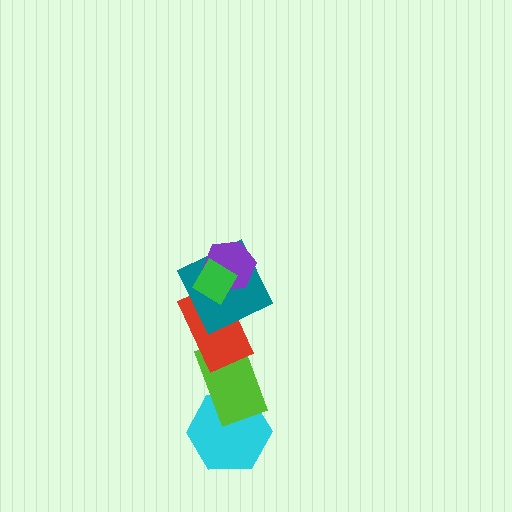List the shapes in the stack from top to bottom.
From top to bottom: the green diamond, the purple hexagon, the teal square, the red rectangle, the lime rectangle, the cyan hexagon.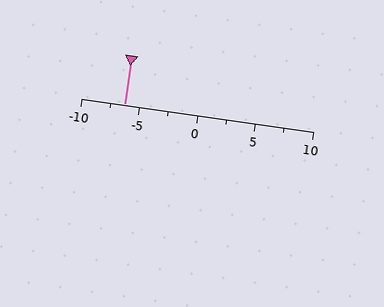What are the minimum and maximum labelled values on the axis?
The axis runs from -10 to 10.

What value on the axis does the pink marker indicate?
The marker indicates approximately -6.2.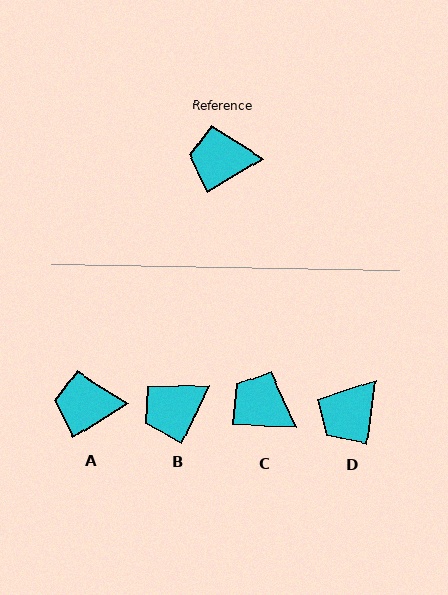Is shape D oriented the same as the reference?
No, it is off by about 51 degrees.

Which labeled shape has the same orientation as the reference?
A.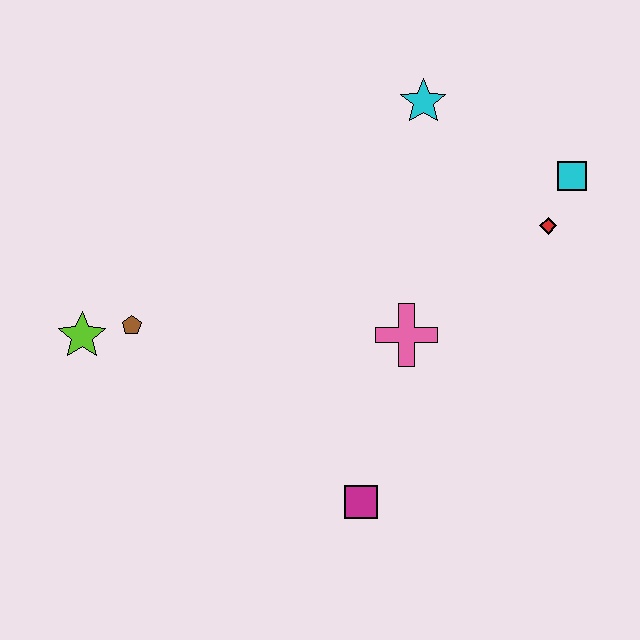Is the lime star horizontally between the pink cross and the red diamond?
No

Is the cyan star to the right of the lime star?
Yes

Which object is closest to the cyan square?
The red diamond is closest to the cyan square.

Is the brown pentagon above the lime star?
Yes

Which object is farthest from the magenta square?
The cyan star is farthest from the magenta square.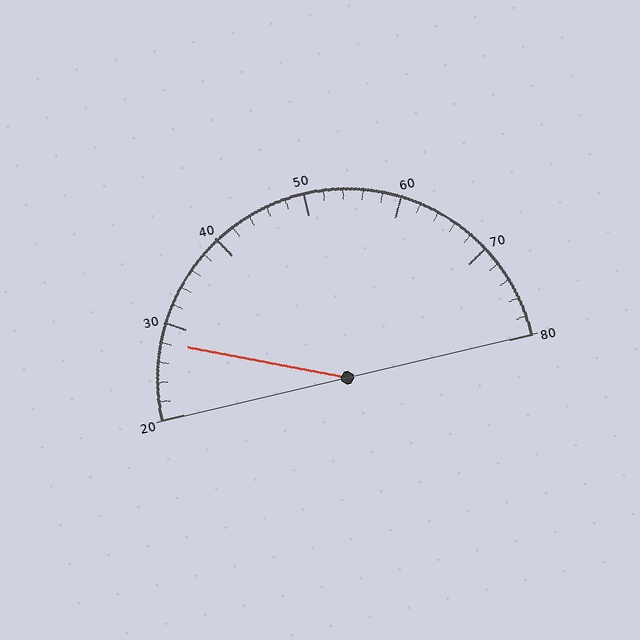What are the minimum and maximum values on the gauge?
The gauge ranges from 20 to 80.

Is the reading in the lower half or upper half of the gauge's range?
The reading is in the lower half of the range (20 to 80).